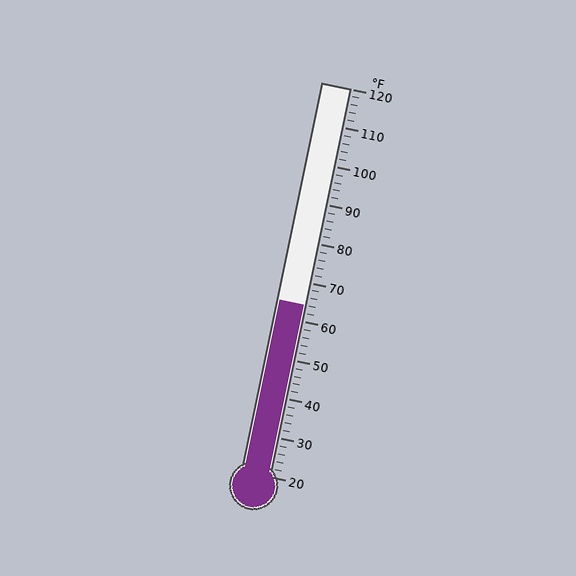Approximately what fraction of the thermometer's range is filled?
The thermometer is filled to approximately 45% of its range.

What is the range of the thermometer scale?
The thermometer scale ranges from 20°F to 120°F.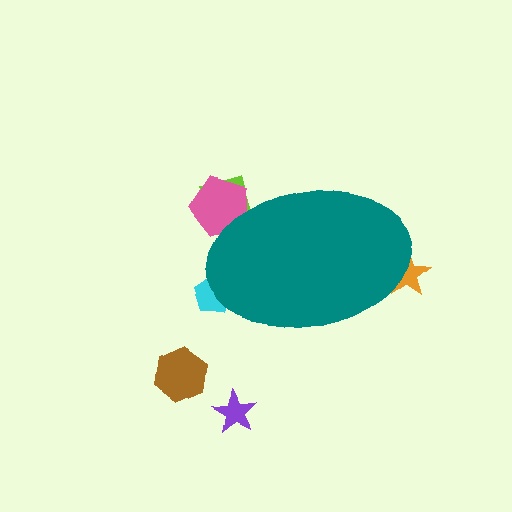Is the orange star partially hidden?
Yes, the orange star is partially hidden behind the teal ellipse.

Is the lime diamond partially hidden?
Yes, the lime diamond is partially hidden behind the teal ellipse.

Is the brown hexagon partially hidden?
No, the brown hexagon is fully visible.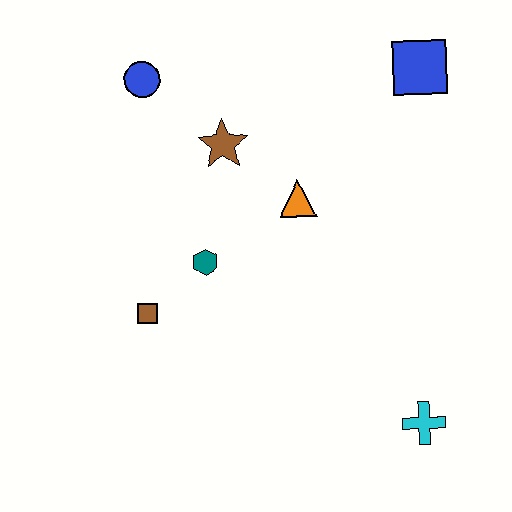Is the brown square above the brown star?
No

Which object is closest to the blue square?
The orange triangle is closest to the blue square.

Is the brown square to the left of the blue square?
Yes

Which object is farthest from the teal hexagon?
The blue square is farthest from the teal hexagon.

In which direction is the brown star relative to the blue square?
The brown star is to the left of the blue square.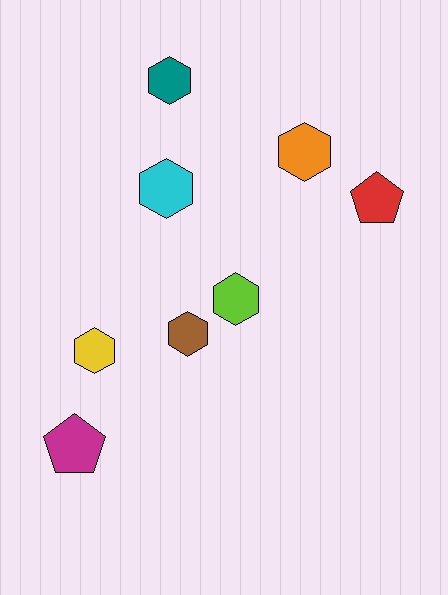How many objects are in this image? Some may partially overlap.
There are 8 objects.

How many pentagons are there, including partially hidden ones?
There are 2 pentagons.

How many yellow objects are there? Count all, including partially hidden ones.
There is 1 yellow object.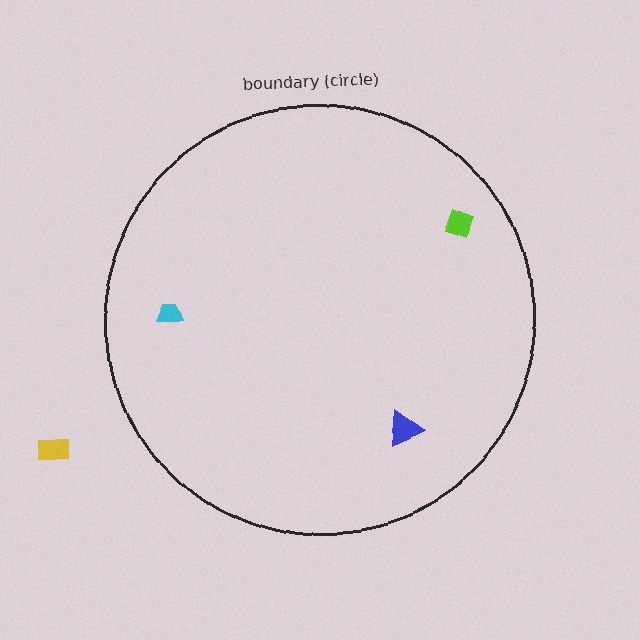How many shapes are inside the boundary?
3 inside, 1 outside.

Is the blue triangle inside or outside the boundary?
Inside.